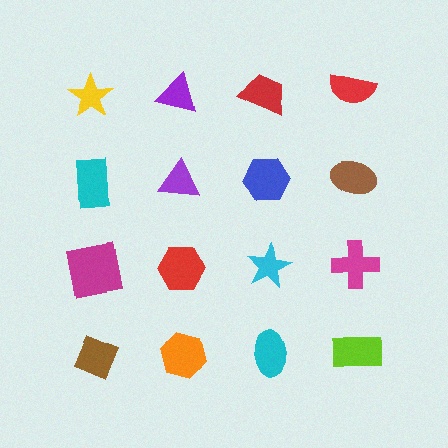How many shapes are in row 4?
4 shapes.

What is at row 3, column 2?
A red hexagon.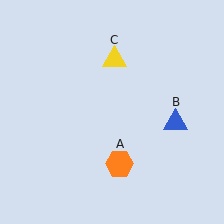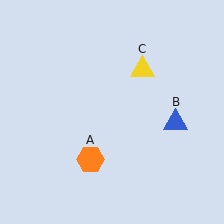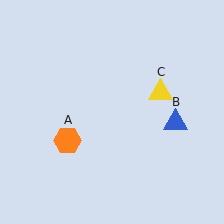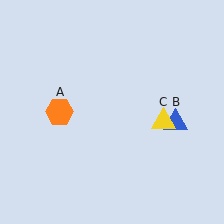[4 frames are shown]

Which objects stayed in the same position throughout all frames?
Blue triangle (object B) remained stationary.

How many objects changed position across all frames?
2 objects changed position: orange hexagon (object A), yellow triangle (object C).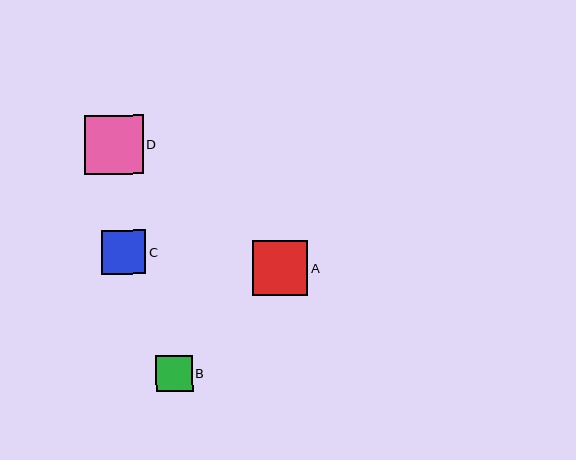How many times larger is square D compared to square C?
Square D is approximately 1.3 times the size of square C.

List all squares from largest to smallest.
From largest to smallest: D, A, C, B.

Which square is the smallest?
Square B is the smallest with a size of approximately 36 pixels.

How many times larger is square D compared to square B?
Square D is approximately 1.6 times the size of square B.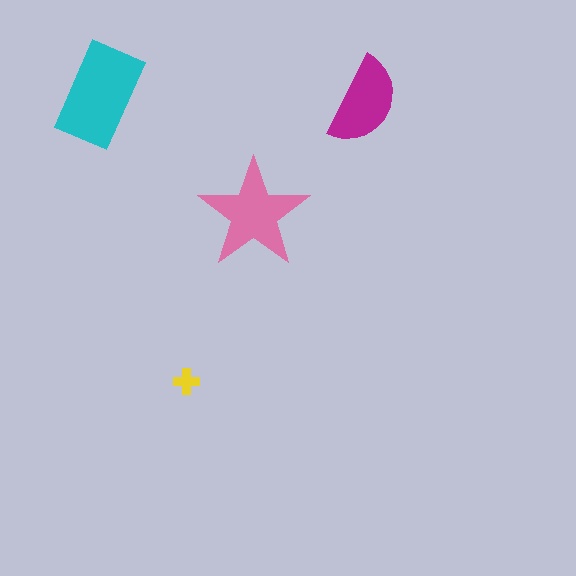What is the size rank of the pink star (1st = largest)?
2nd.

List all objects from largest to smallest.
The cyan rectangle, the pink star, the magenta semicircle, the yellow cross.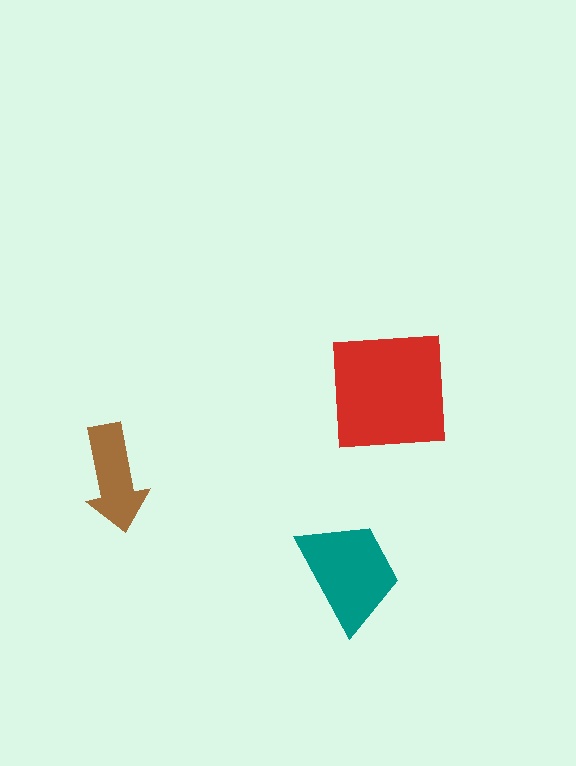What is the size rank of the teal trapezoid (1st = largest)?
2nd.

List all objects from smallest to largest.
The brown arrow, the teal trapezoid, the red square.